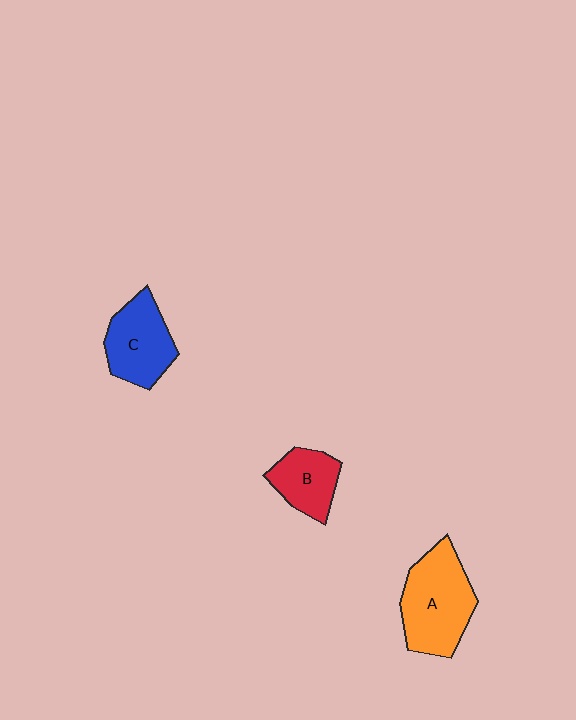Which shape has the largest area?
Shape A (orange).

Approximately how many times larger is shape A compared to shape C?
Approximately 1.3 times.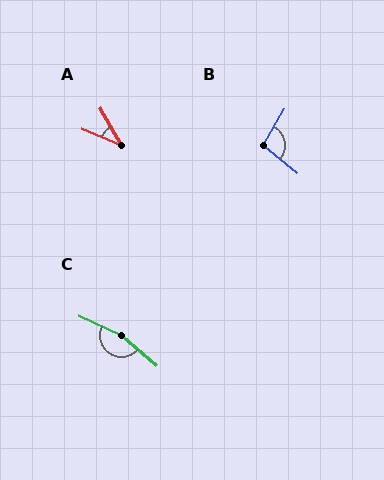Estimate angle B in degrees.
Approximately 99 degrees.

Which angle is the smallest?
A, at approximately 38 degrees.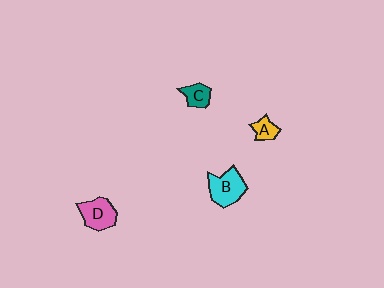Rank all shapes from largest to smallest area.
From largest to smallest: B (cyan), D (pink), C (teal), A (yellow).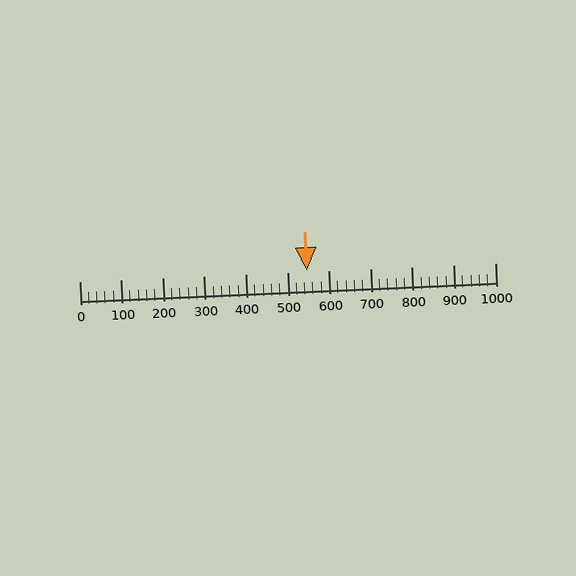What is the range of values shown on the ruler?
The ruler shows values from 0 to 1000.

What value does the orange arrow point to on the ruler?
The orange arrow points to approximately 546.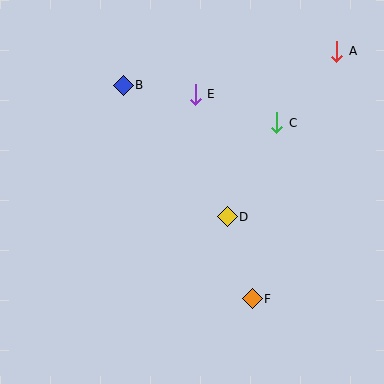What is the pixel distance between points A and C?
The distance between A and C is 94 pixels.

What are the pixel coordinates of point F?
Point F is at (252, 299).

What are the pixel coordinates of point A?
Point A is at (337, 51).